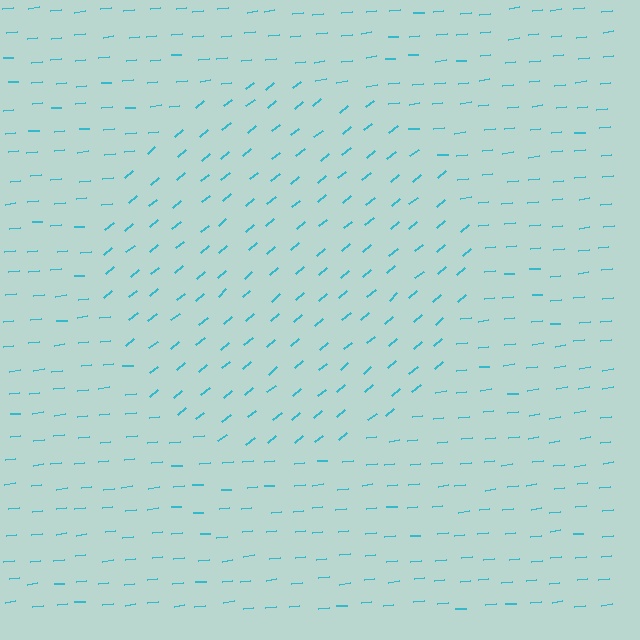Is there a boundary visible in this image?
Yes, there is a texture boundary formed by a change in line orientation.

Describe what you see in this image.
The image is filled with small cyan line segments. A circle region in the image has lines oriented differently from the surrounding lines, creating a visible texture boundary.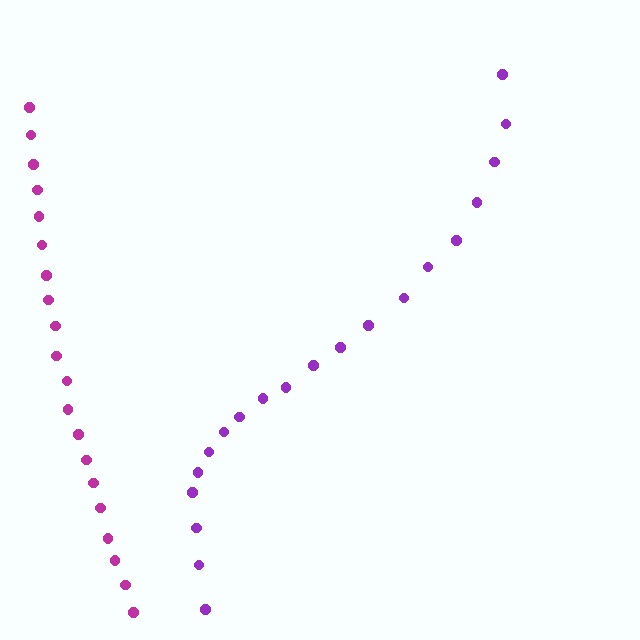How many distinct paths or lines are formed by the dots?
There are 2 distinct paths.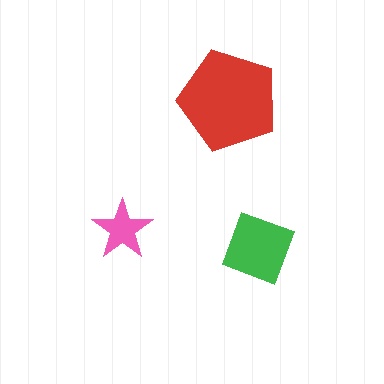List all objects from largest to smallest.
The red pentagon, the green diamond, the pink star.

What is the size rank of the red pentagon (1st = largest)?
1st.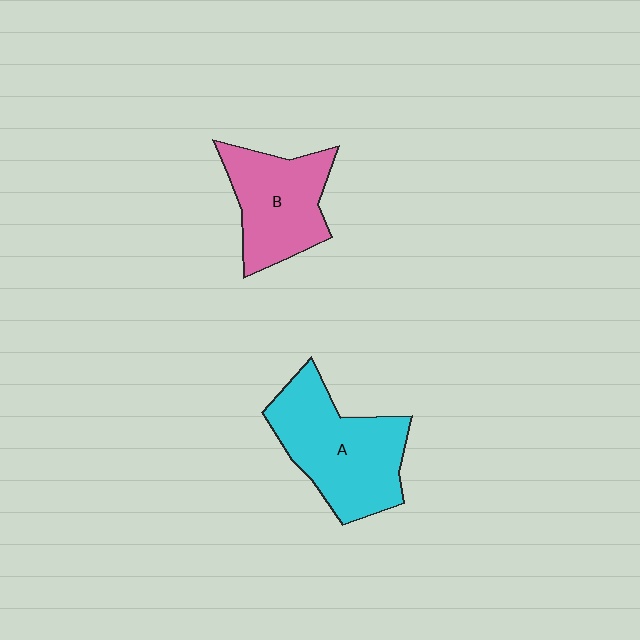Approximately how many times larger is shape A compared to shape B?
Approximately 1.3 times.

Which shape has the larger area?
Shape A (cyan).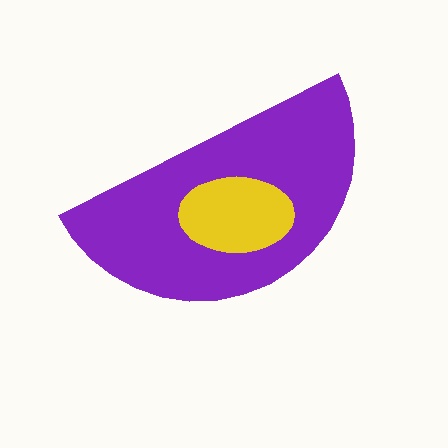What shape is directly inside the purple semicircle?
The yellow ellipse.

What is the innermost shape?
The yellow ellipse.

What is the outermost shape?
The purple semicircle.